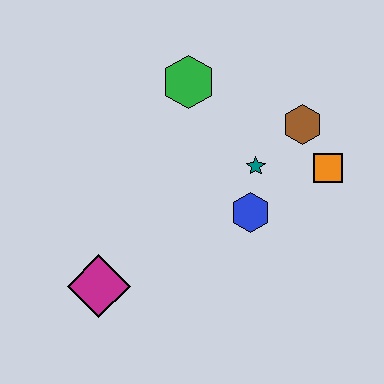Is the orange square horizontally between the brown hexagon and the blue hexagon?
No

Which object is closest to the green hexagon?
The teal star is closest to the green hexagon.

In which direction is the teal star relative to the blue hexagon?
The teal star is above the blue hexagon.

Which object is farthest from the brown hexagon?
The magenta diamond is farthest from the brown hexagon.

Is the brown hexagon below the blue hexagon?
No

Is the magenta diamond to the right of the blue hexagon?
No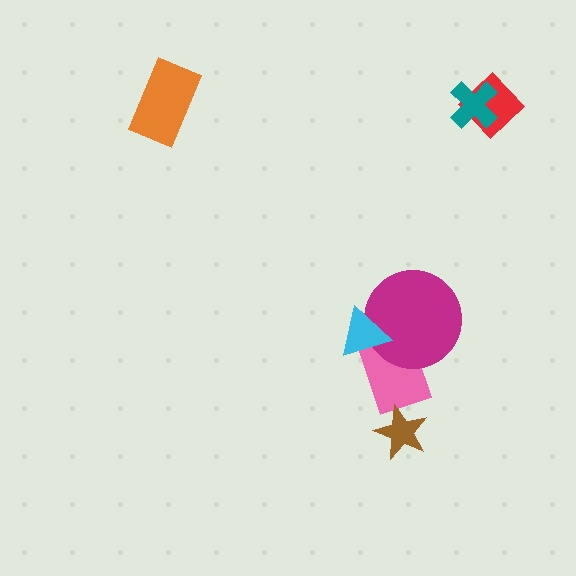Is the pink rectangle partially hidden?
Yes, it is partially covered by another shape.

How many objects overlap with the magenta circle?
2 objects overlap with the magenta circle.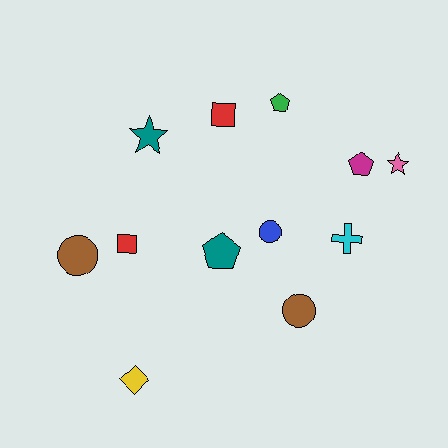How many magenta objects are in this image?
There is 1 magenta object.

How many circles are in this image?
There are 3 circles.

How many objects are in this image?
There are 12 objects.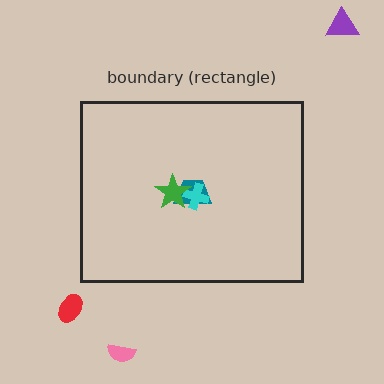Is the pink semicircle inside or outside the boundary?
Outside.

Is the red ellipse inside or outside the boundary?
Outside.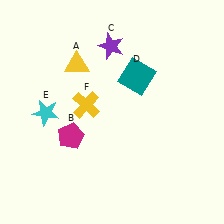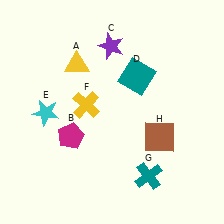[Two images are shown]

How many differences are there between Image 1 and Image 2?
There are 2 differences between the two images.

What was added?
A teal cross (G), a brown square (H) were added in Image 2.